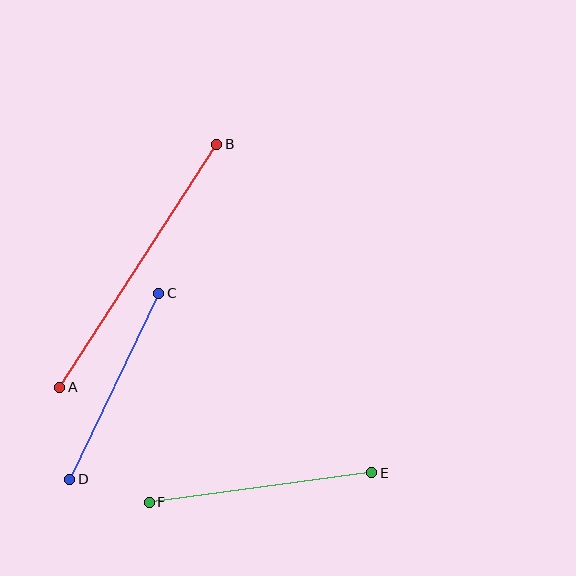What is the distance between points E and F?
The distance is approximately 224 pixels.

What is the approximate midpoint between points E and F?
The midpoint is at approximately (261, 487) pixels.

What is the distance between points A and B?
The distance is approximately 290 pixels.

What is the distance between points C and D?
The distance is approximately 206 pixels.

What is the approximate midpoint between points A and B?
The midpoint is at approximately (138, 266) pixels.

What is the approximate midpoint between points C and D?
The midpoint is at approximately (114, 386) pixels.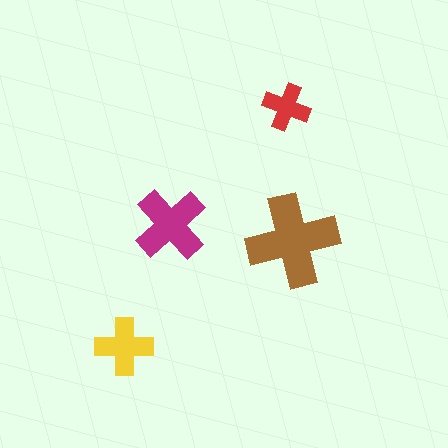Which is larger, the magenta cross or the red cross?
The magenta one.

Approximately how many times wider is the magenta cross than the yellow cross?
About 1.5 times wider.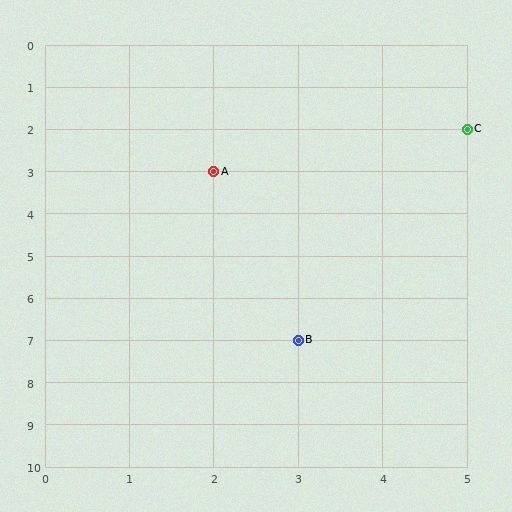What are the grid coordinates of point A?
Point A is at grid coordinates (2, 3).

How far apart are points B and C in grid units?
Points B and C are 2 columns and 5 rows apart (about 5.4 grid units diagonally).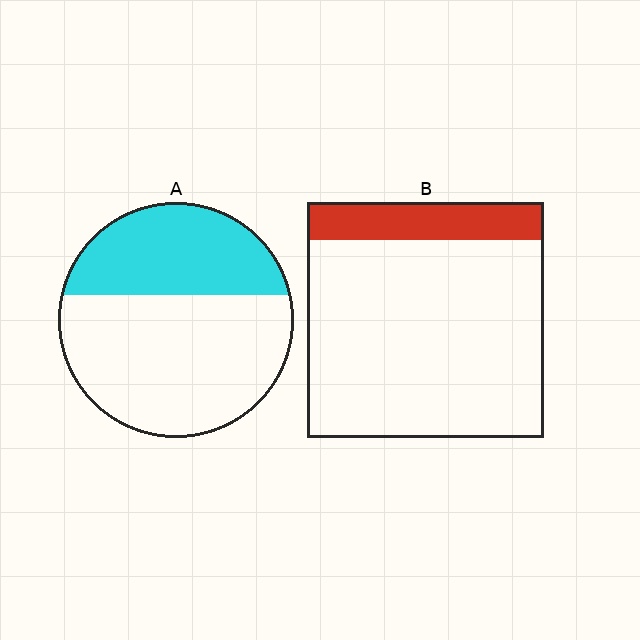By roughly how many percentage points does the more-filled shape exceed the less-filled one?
By roughly 20 percentage points (A over B).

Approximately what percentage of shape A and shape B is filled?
A is approximately 35% and B is approximately 15%.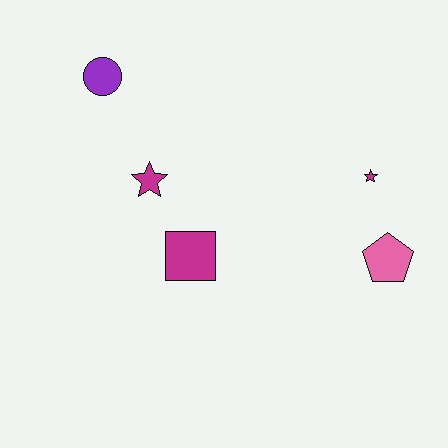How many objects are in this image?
There are 5 objects.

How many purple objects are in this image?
There is 1 purple object.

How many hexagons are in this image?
There are no hexagons.